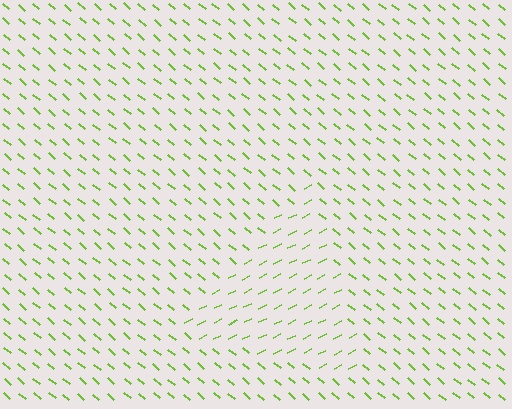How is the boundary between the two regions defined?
The boundary is defined purely by a change in line orientation (approximately 68 degrees difference). All lines are the same color and thickness.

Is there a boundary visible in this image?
Yes, there is a texture boundary formed by a change in line orientation.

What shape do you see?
I see a triangle.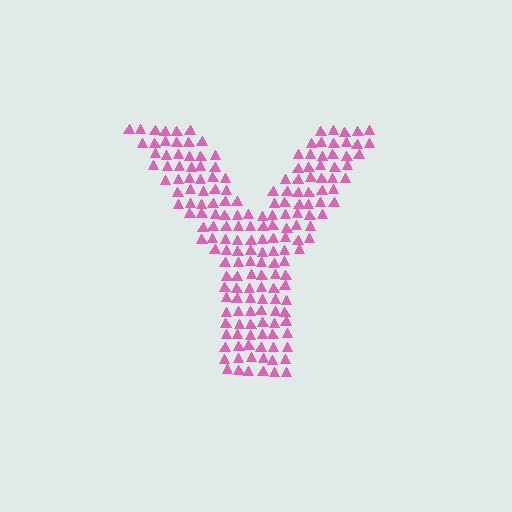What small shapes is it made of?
It is made of small triangles.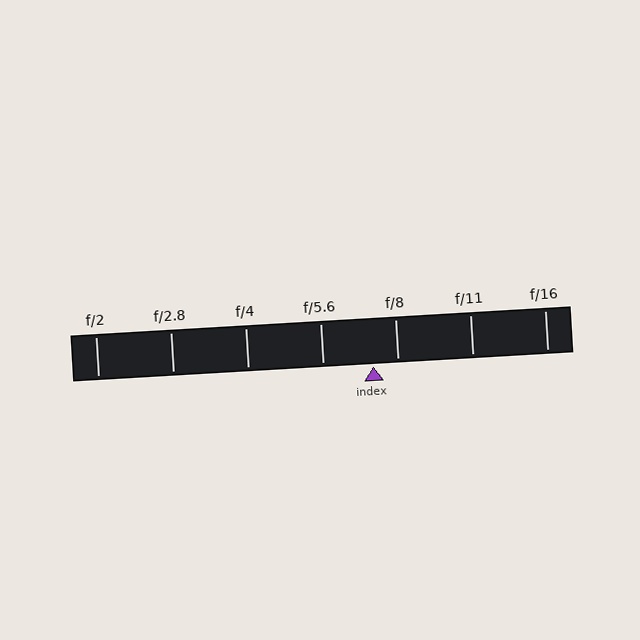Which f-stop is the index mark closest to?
The index mark is closest to f/8.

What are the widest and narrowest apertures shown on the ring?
The widest aperture shown is f/2 and the narrowest is f/16.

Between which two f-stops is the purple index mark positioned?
The index mark is between f/5.6 and f/8.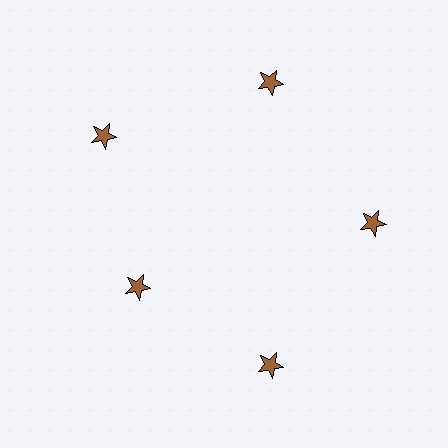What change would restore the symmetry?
The symmetry would be restored by moving it outward, back onto the ring so that all 5 stars sit at equal angles and equal distance from the center.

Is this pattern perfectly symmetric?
No. The 5 brown stars are arranged in a ring, but one element near the 8 o'clock position is pulled inward toward the center, breaking the 5-fold rotational symmetry.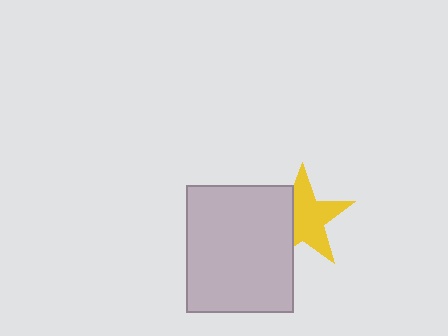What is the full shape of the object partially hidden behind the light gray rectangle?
The partially hidden object is a yellow star.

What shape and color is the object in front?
The object in front is a light gray rectangle.